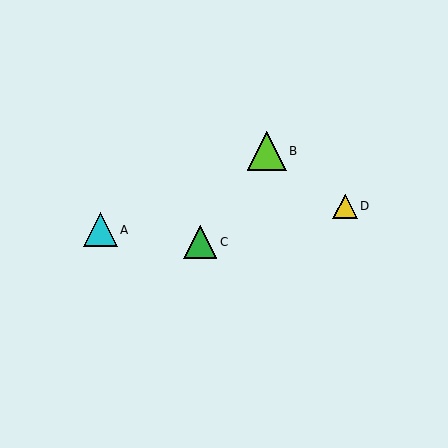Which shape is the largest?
The lime triangle (labeled B) is the largest.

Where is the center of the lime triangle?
The center of the lime triangle is at (267, 151).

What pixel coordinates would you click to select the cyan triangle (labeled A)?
Click at (100, 230) to select the cyan triangle A.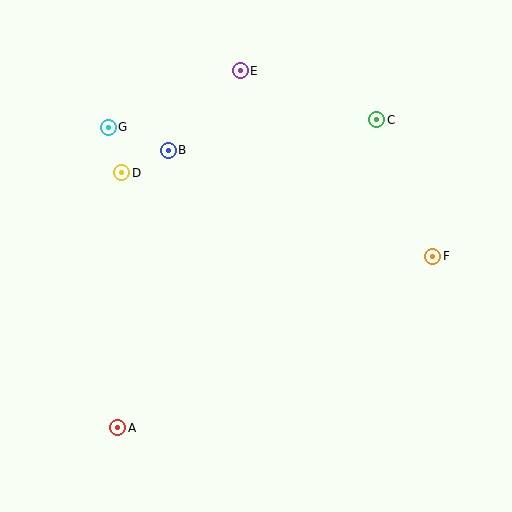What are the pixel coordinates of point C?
Point C is at (377, 120).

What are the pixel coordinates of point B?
Point B is at (168, 150).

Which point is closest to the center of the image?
Point B at (168, 150) is closest to the center.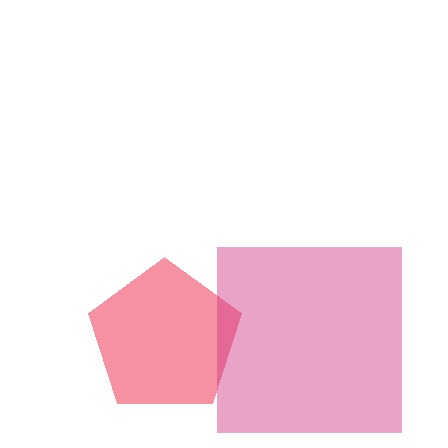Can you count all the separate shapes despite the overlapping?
Yes, there are 2 separate shapes.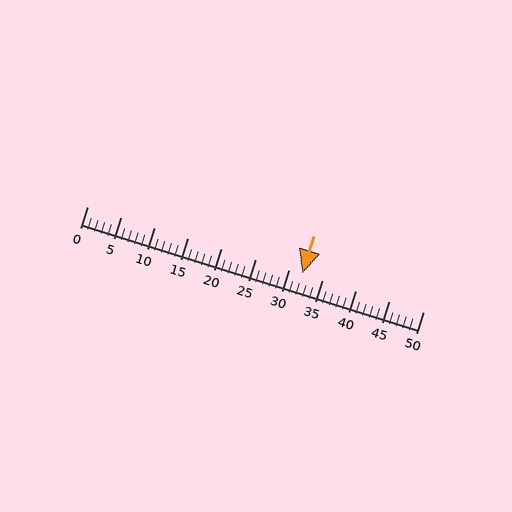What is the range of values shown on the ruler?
The ruler shows values from 0 to 50.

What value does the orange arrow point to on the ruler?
The orange arrow points to approximately 32.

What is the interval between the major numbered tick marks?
The major tick marks are spaced 5 units apart.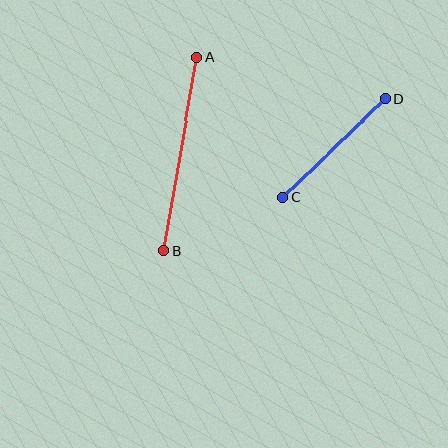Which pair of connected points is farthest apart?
Points A and B are farthest apart.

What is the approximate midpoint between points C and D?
The midpoint is at approximately (334, 148) pixels.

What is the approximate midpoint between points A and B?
The midpoint is at approximately (181, 154) pixels.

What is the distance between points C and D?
The distance is approximately 142 pixels.